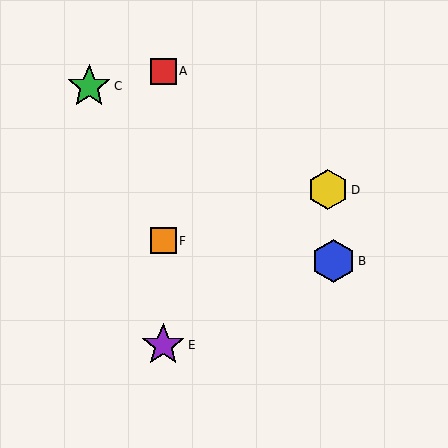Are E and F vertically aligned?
Yes, both are at x≈163.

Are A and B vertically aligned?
No, A is at x≈163 and B is at x≈333.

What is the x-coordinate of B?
Object B is at x≈333.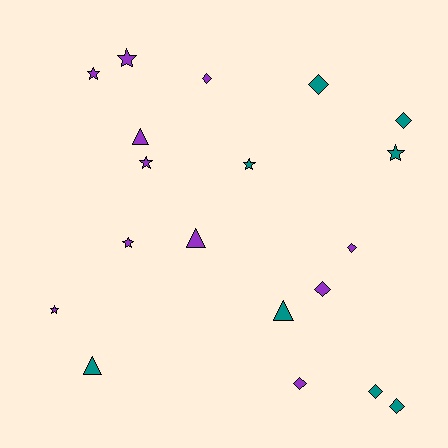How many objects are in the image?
There are 19 objects.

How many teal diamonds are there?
There are 4 teal diamonds.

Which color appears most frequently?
Purple, with 11 objects.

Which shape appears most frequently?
Diamond, with 8 objects.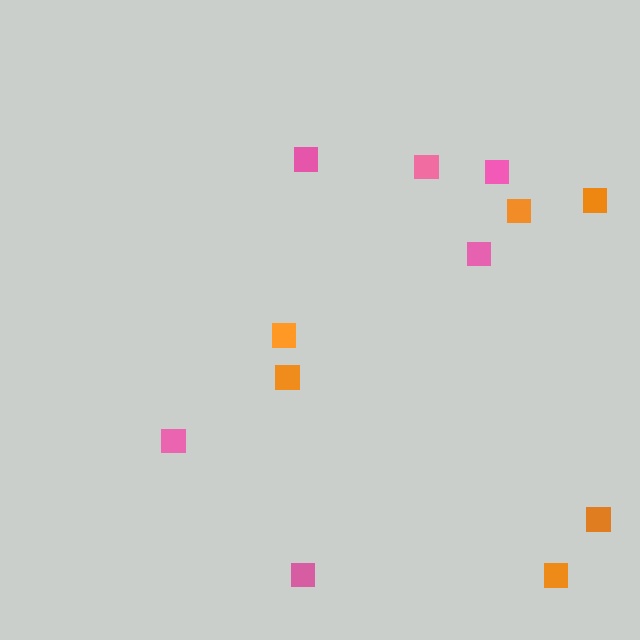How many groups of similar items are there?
There are 2 groups: one group of orange squares (6) and one group of pink squares (6).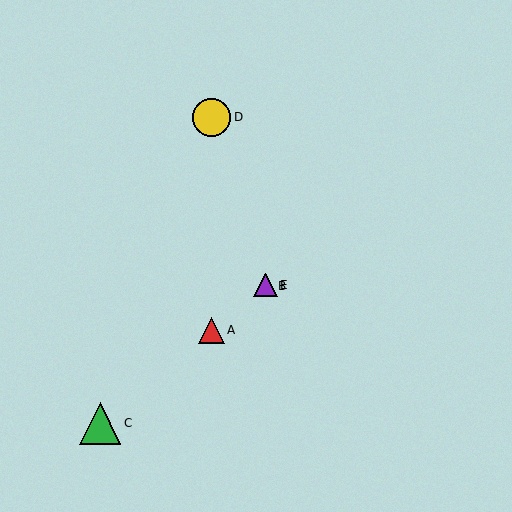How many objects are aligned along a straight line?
4 objects (A, B, C, E) are aligned along a straight line.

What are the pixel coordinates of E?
Object E is at (266, 285).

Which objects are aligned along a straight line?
Objects A, B, C, E are aligned along a straight line.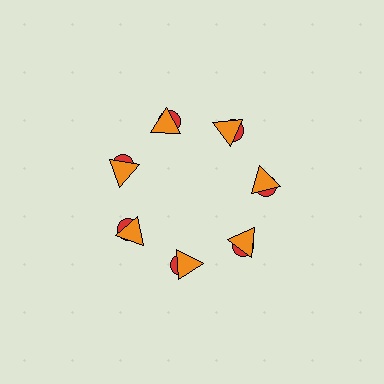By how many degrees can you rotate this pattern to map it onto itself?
The pattern maps onto itself every 51 degrees of rotation.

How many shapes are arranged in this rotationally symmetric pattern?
There are 14 shapes, arranged in 7 groups of 2.